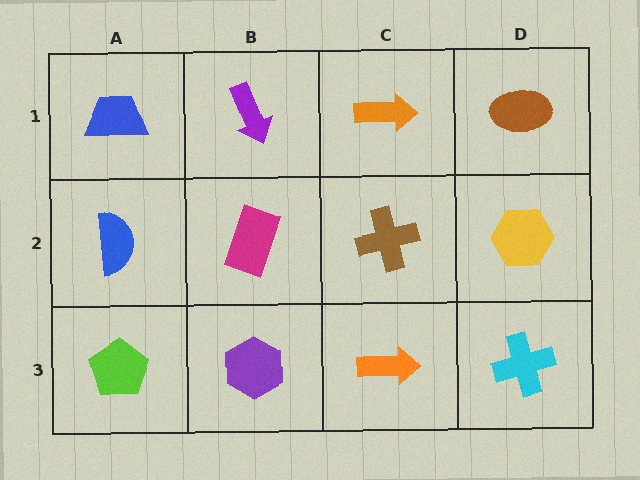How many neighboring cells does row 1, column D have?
2.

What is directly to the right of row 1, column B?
An orange arrow.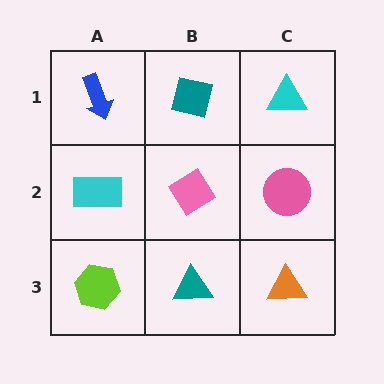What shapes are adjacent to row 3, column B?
A pink diamond (row 2, column B), a lime hexagon (row 3, column A), an orange triangle (row 3, column C).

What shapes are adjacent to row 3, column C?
A pink circle (row 2, column C), a teal triangle (row 3, column B).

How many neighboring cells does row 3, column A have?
2.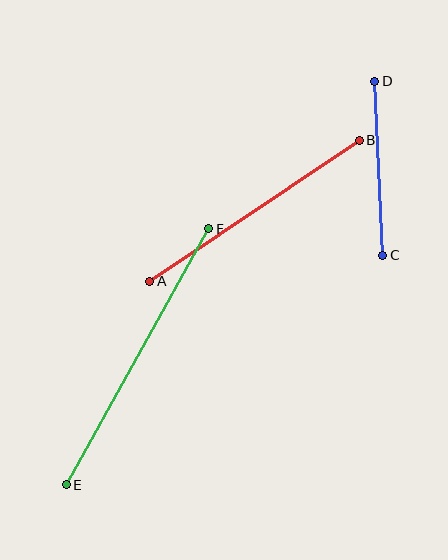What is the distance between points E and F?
The distance is approximately 293 pixels.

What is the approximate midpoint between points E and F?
The midpoint is at approximately (138, 357) pixels.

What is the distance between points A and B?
The distance is approximately 252 pixels.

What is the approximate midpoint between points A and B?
The midpoint is at approximately (255, 211) pixels.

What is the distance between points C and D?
The distance is approximately 175 pixels.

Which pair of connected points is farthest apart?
Points E and F are farthest apart.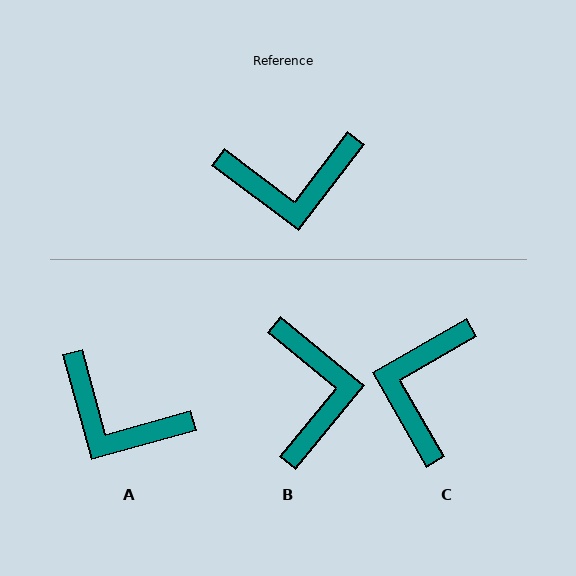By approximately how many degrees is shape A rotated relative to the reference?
Approximately 37 degrees clockwise.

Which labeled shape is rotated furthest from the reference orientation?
C, about 113 degrees away.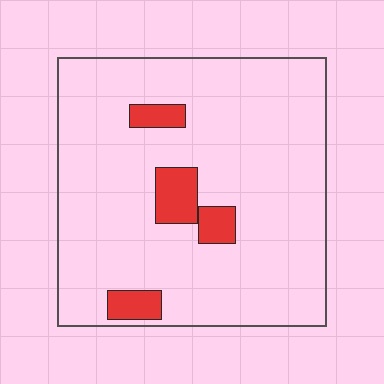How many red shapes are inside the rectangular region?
4.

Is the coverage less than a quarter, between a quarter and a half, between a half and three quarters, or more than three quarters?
Less than a quarter.